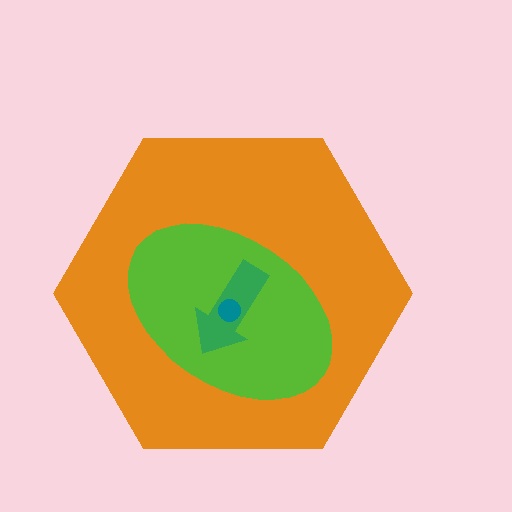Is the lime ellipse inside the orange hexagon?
Yes.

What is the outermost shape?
The orange hexagon.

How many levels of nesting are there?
4.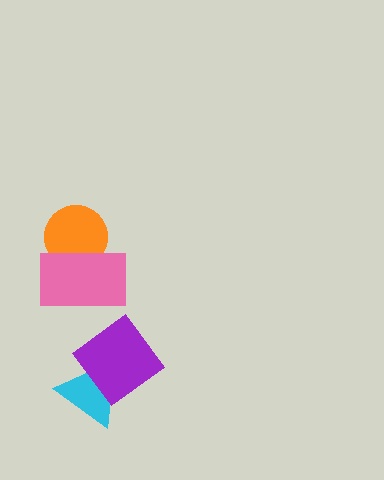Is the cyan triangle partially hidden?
Yes, it is partially covered by another shape.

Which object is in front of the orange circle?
The pink rectangle is in front of the orange circle.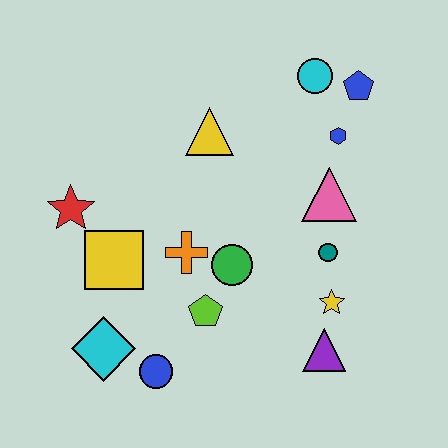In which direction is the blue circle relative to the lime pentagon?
The blue circle is below the lime pentagon.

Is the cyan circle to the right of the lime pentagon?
Yes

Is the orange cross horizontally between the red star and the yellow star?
Yes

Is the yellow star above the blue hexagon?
No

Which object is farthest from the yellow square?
The blue pentagon is farthest from the yellow square.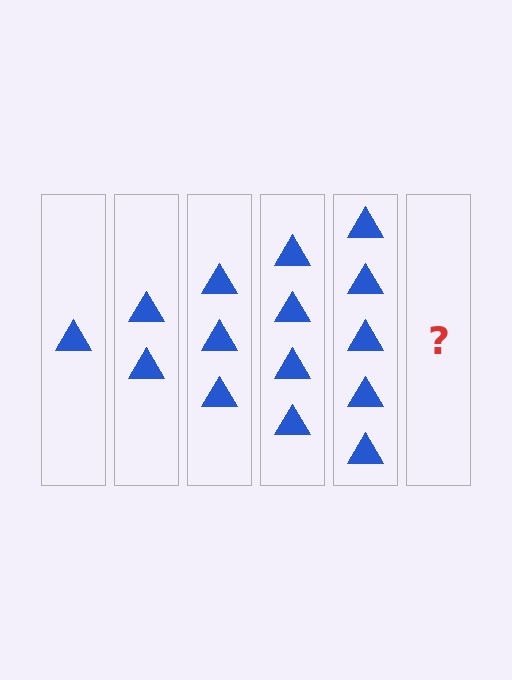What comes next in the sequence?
The next element should be 6 triangles.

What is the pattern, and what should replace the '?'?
The pattern is that each step adds one more triangle. The '?' should be 6 triangles.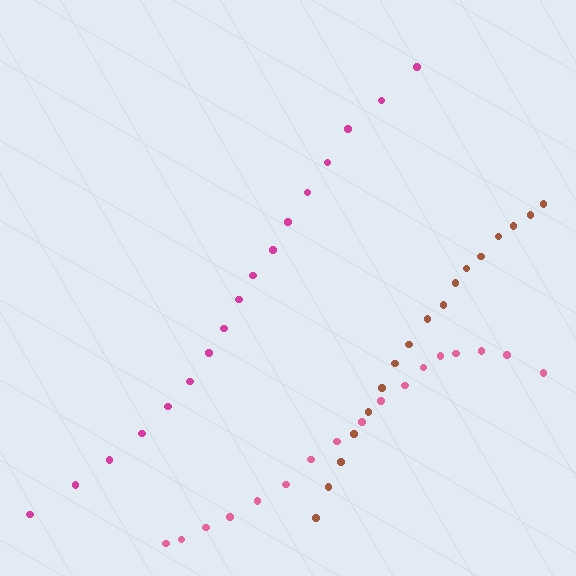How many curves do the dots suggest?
There are 3 distinct paths.